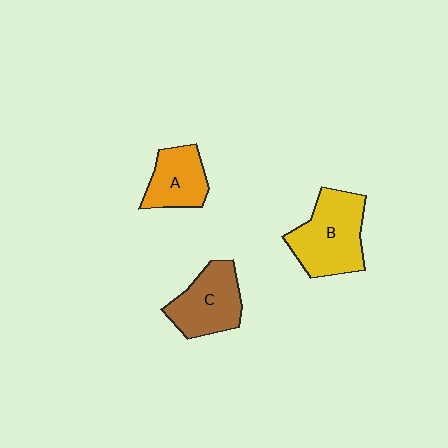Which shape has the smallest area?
Shape A (orange).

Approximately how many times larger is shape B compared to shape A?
Approximately 1.6 times.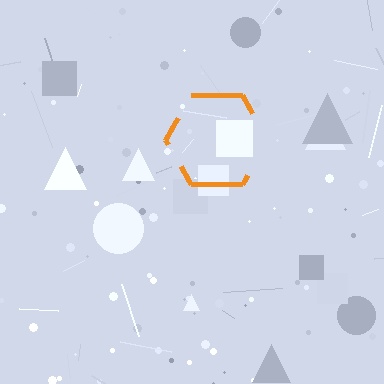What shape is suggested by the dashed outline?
The dashed outline suggests a hexagon.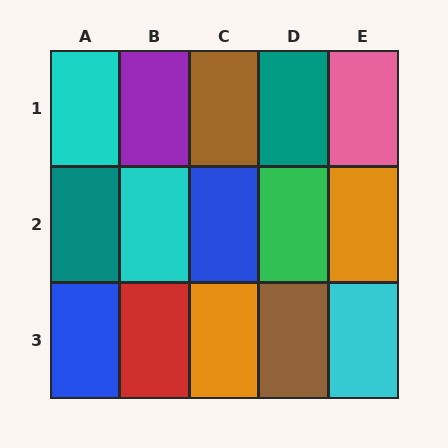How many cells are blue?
2 cells are blue.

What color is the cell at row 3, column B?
Red.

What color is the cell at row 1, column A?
Cyan.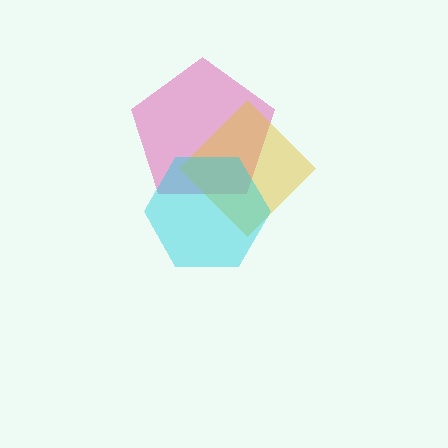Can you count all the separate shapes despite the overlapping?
Yes, there are 3 separate shapes.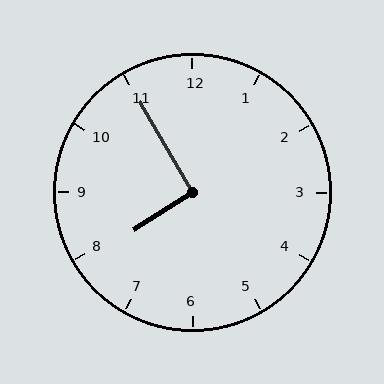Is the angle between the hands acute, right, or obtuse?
It is right.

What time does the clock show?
7:55.